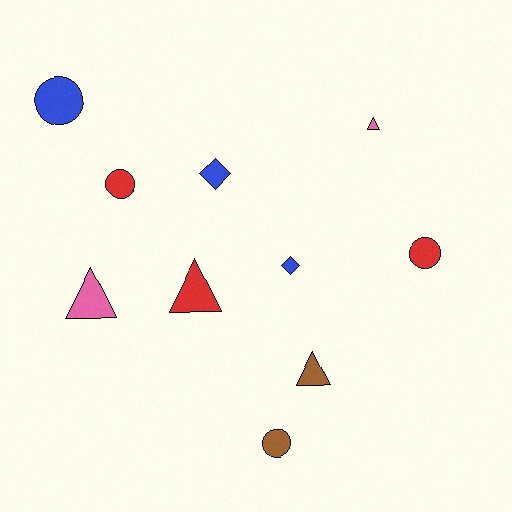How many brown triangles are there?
There is 1 brown triangle.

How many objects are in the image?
There are 10 objects.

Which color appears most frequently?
Blue, with 3 objects.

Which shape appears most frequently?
Triangle, with 4 objects.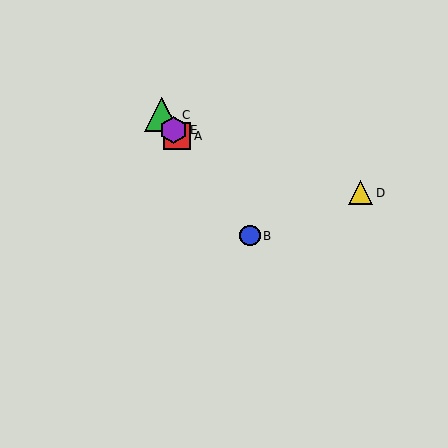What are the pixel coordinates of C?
Object C is at (162, 115).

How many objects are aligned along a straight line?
4 objects (A, B, C, E) are aligned along a straight line.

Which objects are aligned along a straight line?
Objects A, B, C, E are aligned along a straight line.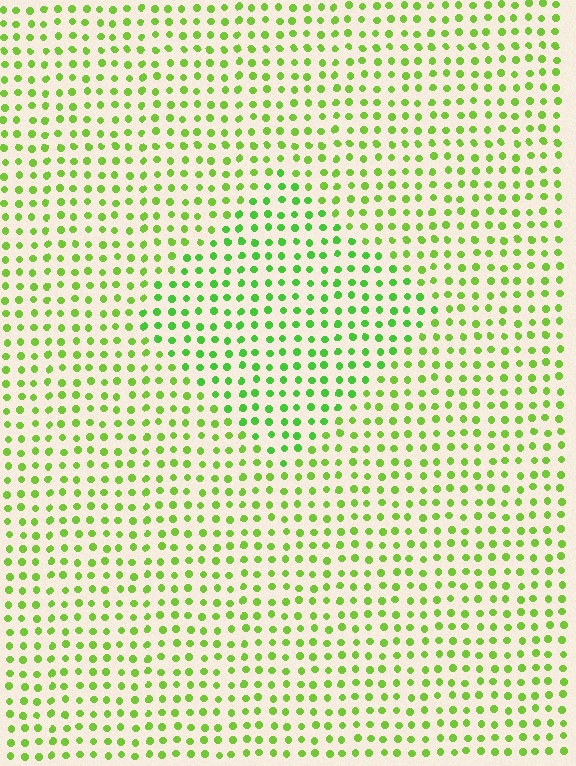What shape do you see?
I see a diamond.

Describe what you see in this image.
The image is filled with small lime elements in a uniform arrangement. A diamond-shaped region is visible where the elements are tinted to a slightly different hue, forming a subtle color boundary.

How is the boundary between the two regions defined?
The boundary is defined purely by a slight shift in hue (about 20 degrees). Spacing, size, and orientation are identical on both sides.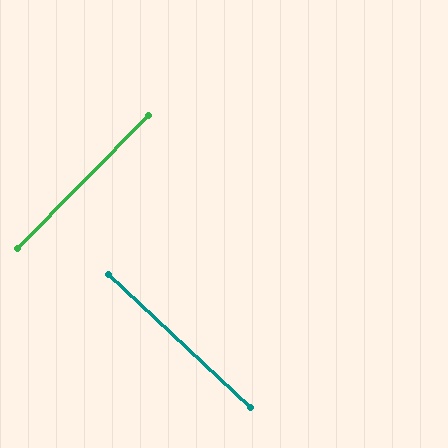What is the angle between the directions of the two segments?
Approximately 89 degrees.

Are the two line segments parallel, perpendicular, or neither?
Perpendicular — they meet at approximately 89°.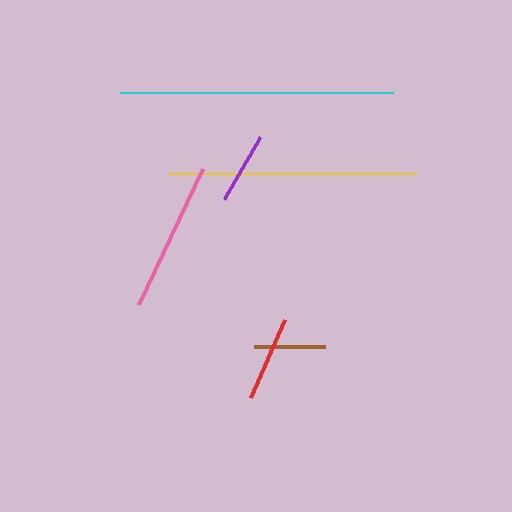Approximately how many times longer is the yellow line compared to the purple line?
The yellow line is approximately 3.5 times the length of the purple line.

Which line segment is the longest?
The cyan line is the longest at approximately 273 pixels.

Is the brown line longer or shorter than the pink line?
The pink line is longer than the brown line.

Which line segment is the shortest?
The brown line is the shortest at approximately 71 pixels.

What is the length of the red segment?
The red segment is approximately 84 pixels long.